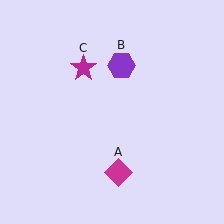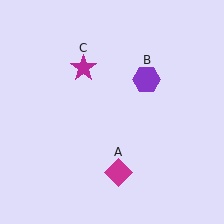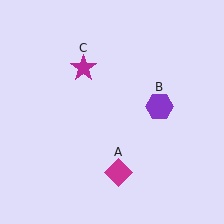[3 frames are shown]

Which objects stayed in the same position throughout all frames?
Magenta diamond (object A) and magenta star (object C) remained stationary.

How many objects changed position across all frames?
1 object changed position: purple hexagon (object B).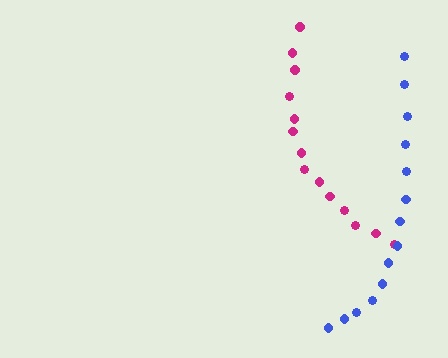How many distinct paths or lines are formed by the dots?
There are 2 distinct paths.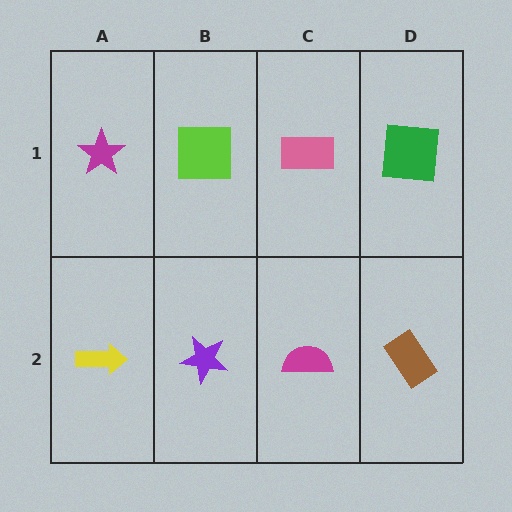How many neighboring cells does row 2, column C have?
3.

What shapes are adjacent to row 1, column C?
A magenta semicircle (row 2, column C), a lime square (row 1, column B), a green square (row 1, column D).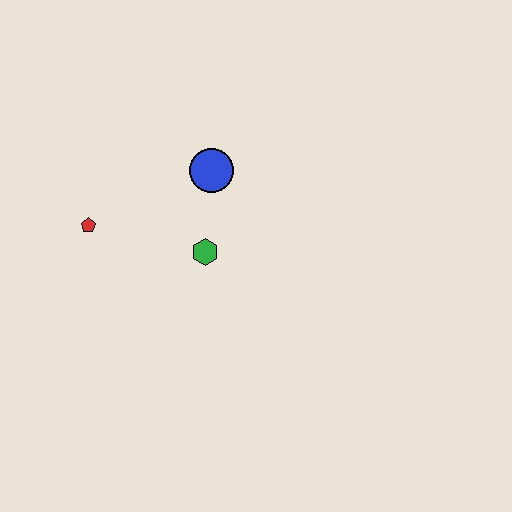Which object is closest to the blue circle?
The green hexagon is closest to the blue circle.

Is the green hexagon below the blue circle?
Yes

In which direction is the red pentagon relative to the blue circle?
The red pentagon is to the left of the blue circle.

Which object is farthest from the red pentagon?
The blue circle is farthest from the red pentagon.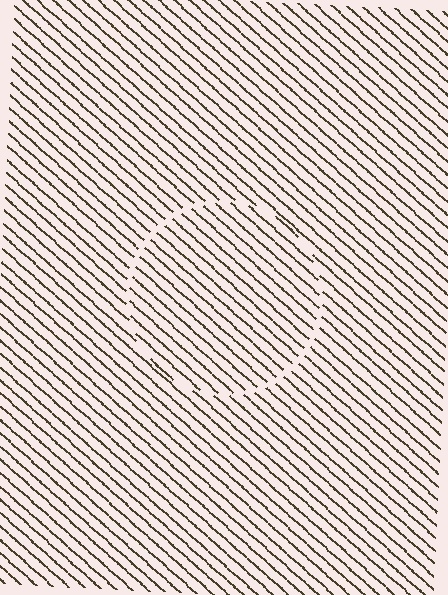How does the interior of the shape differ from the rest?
The interior of the shape contains the same grating, shifted by half a period — the contour is defined by the phase discontinuity where line-ends from the inner and outer gratings abut.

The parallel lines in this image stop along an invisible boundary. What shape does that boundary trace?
An illusory circle. The interior of the shape contains the same grating, shifted by half a period — the contour is defined by the phase discontinuity where line-ends from the inner and outer gratings abut.